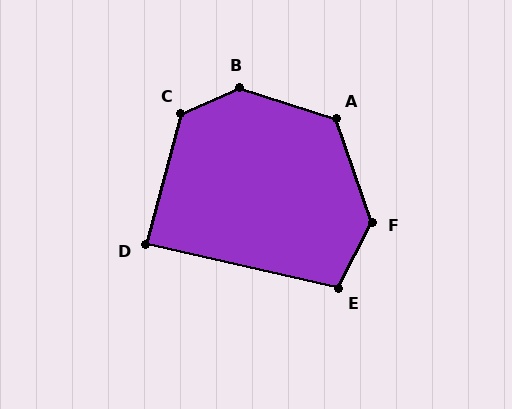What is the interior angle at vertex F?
Approximately 134 degrees (obtuse).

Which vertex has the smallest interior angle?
D, at approximately 88 degrees.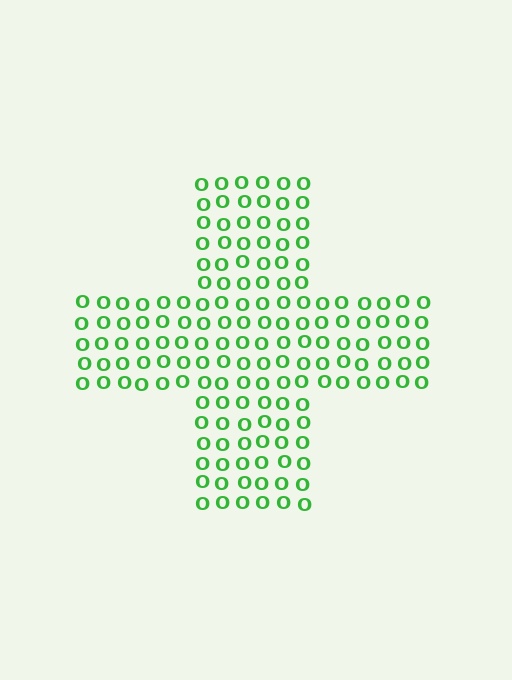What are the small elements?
The small elements are letter O's.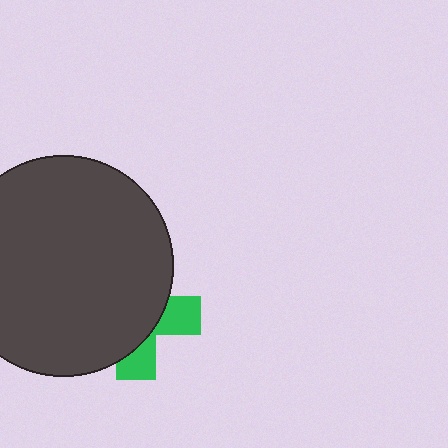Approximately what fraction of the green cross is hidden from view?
Roughly 68% of the green cross is hidden behind the dark gray circle.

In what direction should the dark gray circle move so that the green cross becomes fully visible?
The dark gray circle should move left. That is the shortest direction to clear the overlap and leave the green cross fully visible.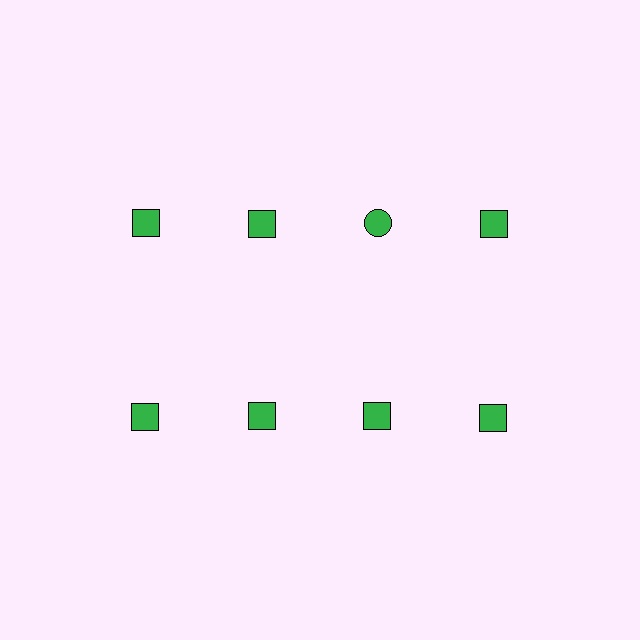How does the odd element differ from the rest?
It has a different shape: circle instead of square.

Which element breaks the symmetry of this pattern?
The green circle in the top row, center column breaks the symmetry. All other shapes are green squares.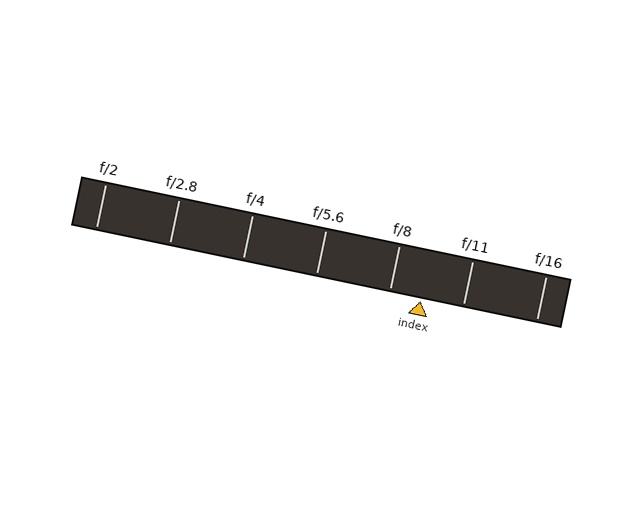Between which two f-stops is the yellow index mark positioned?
The index mark is between f/8 and f/11.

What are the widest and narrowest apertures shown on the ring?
The widest aperture shown is f/2 and the narrowest is f/16.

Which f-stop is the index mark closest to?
The index mark is closest to f/8.